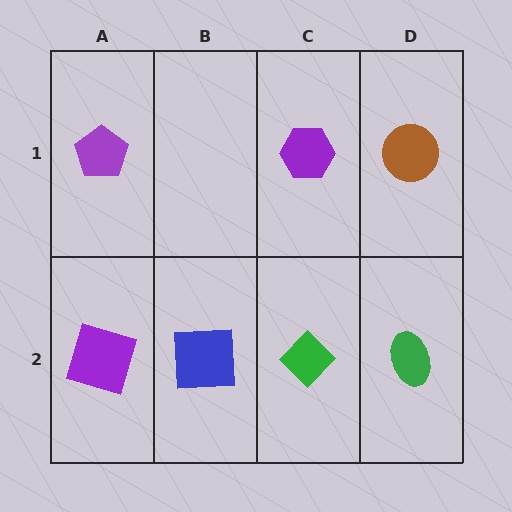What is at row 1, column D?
A brown circle.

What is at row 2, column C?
A green diamond.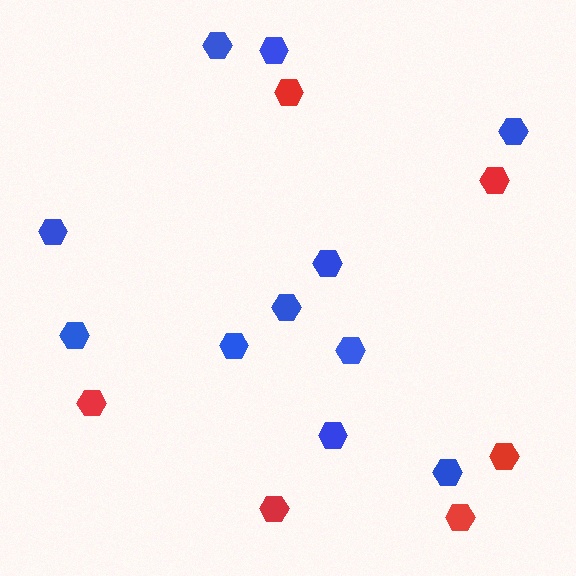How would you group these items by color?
There are 2 groups: one group of red hexagons (6) and one group of blue hexagons (11).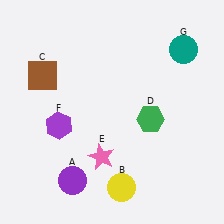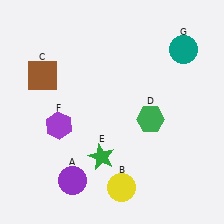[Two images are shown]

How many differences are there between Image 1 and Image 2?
There is 1 difference between the two images.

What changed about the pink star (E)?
In Image 1, E is pink. In Image 2, it changed to green.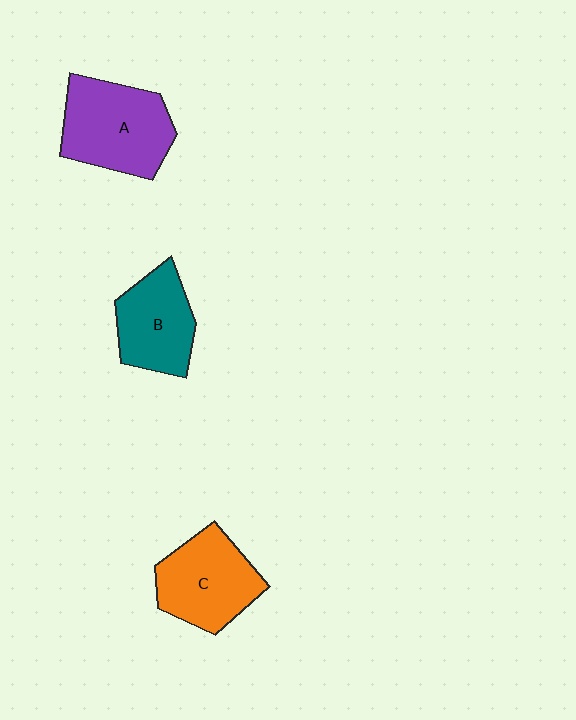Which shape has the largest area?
Shape A (purple).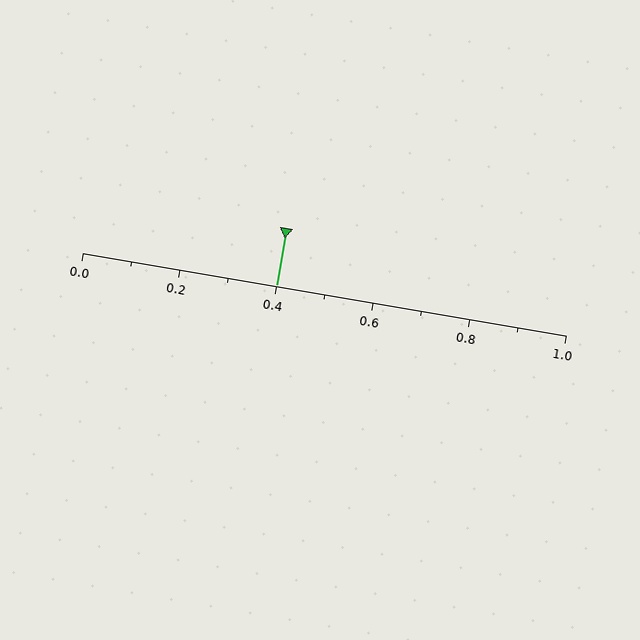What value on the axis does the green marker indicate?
The marker indicates approximately 0.4.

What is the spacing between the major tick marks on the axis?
The major ticks are spaced 0.2 apart.